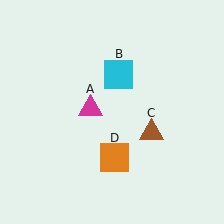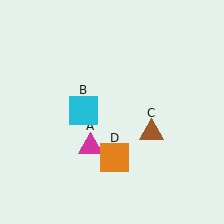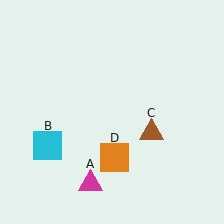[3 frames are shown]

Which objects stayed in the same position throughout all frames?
Brown triangle (object C) and orange square (object D) remained stationary.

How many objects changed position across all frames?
2 objects changed position: magenta triangle (object A), cyan square (object B).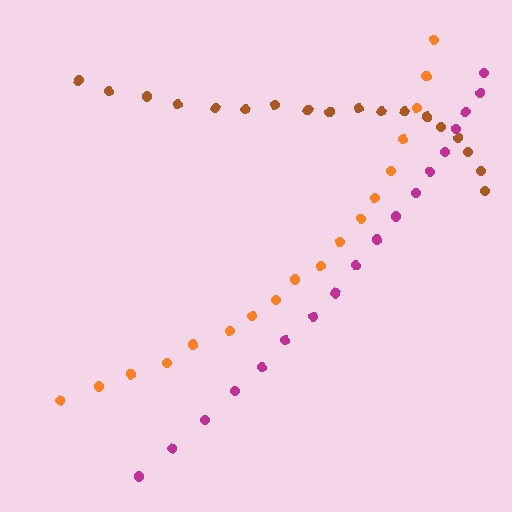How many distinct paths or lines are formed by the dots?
There are 3 distinct paths.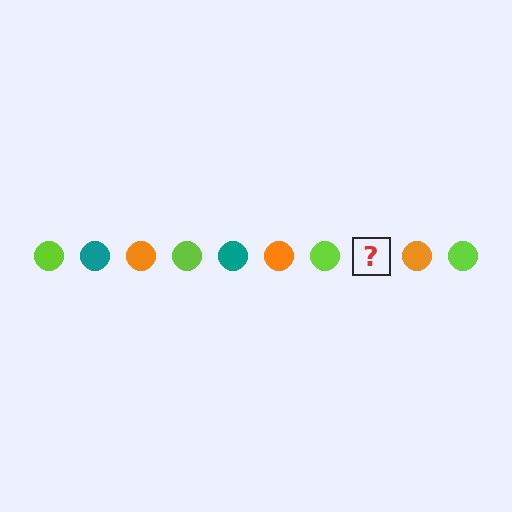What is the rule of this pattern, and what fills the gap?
The rule is that the pattern cycles through lime, teal, orange circles. The gap should be filled with a teal circle.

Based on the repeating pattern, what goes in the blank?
The blank should be a teal circle.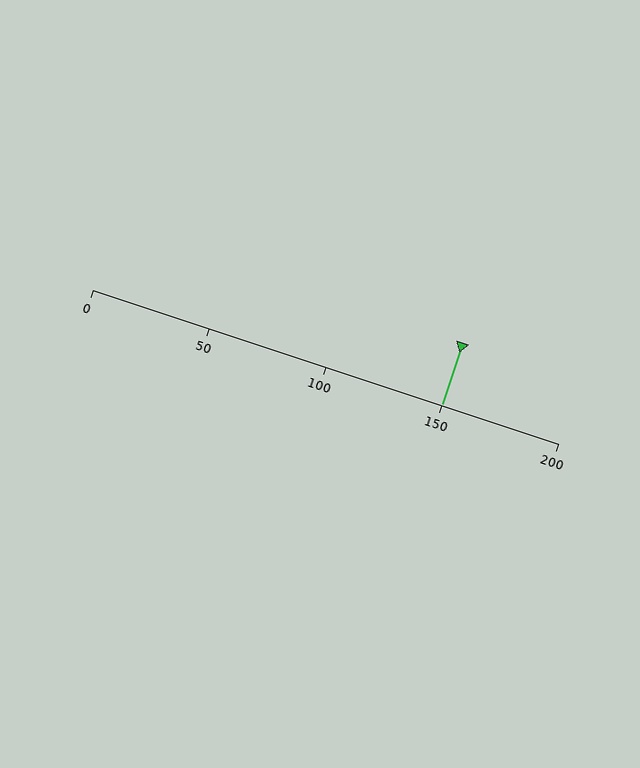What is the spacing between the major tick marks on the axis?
The major ticks are spaced 50 apart.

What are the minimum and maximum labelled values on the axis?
The axis runs from 0 to 200.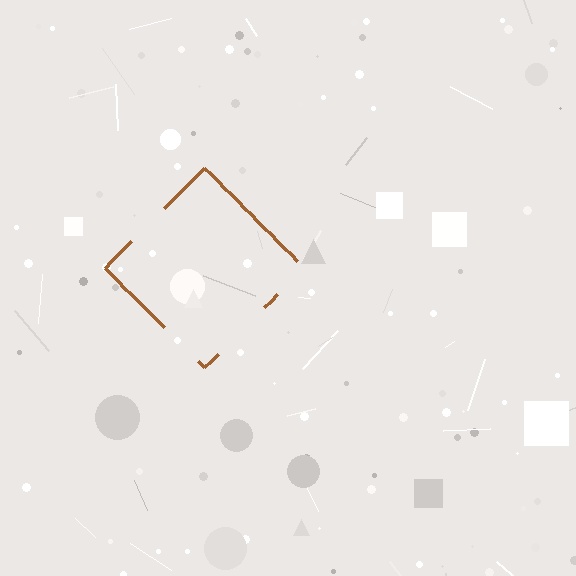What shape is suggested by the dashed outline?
The dashed outline suggests a diamond.